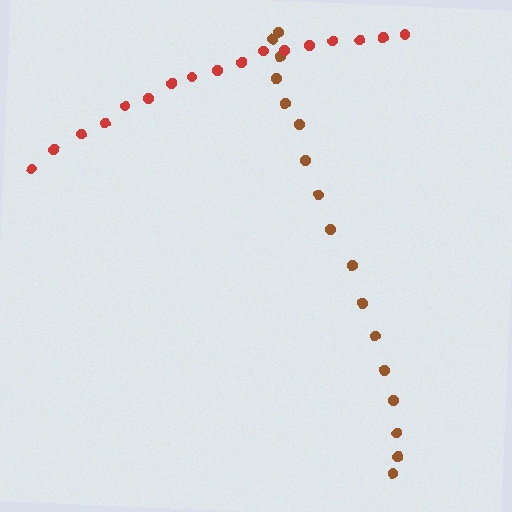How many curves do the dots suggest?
There are 2 distinct paths.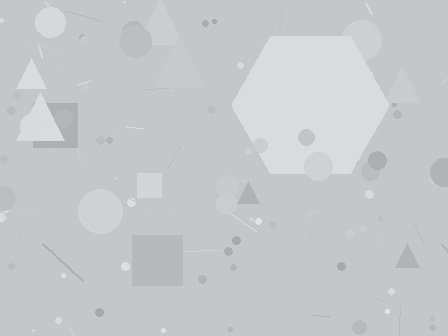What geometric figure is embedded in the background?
A hexagon is embedded in the background.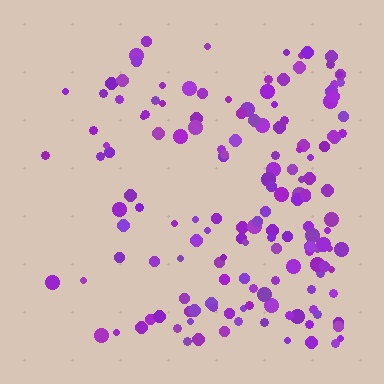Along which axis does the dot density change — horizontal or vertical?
Horizontal.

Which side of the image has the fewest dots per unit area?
The left.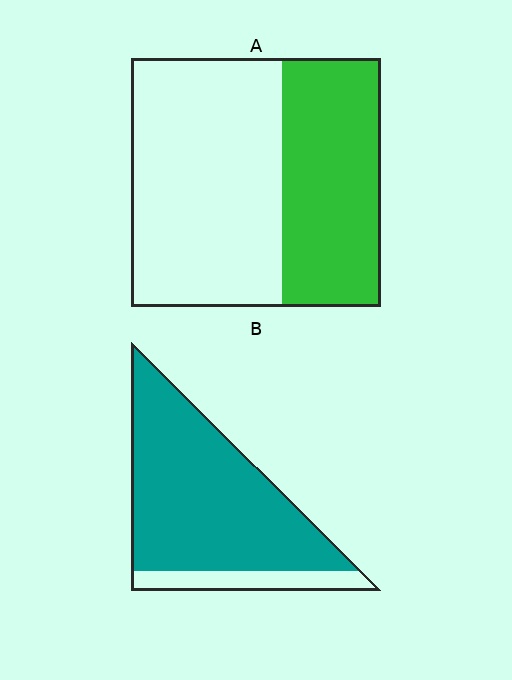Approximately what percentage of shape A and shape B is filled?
A is approximately 40% and B is approximately 85%.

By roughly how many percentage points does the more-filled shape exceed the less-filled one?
By roughly 45 percentage points (B over A).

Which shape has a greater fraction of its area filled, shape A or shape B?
Shape B.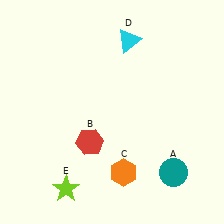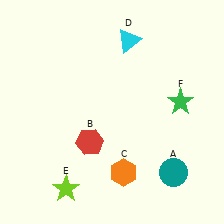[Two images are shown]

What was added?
A green star (F) was added in Image 2.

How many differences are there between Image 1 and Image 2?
There is 1 difference between the two images.